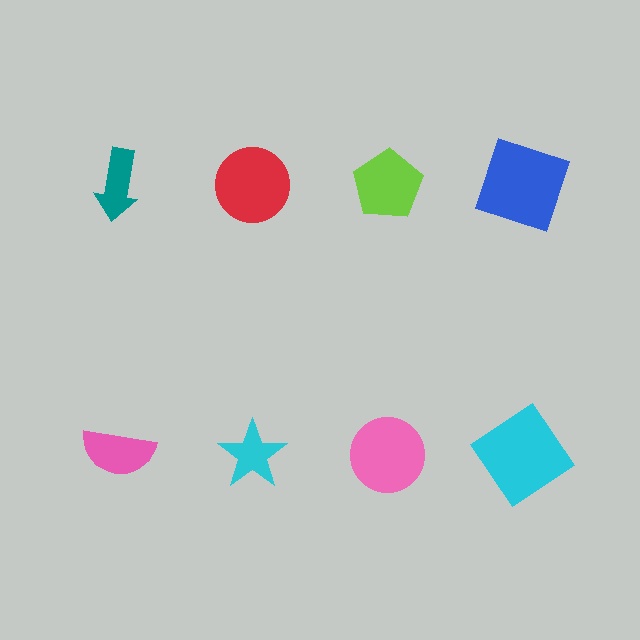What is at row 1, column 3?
A lime pentagon.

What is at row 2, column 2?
A cyan star.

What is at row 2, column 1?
A pink semicircle.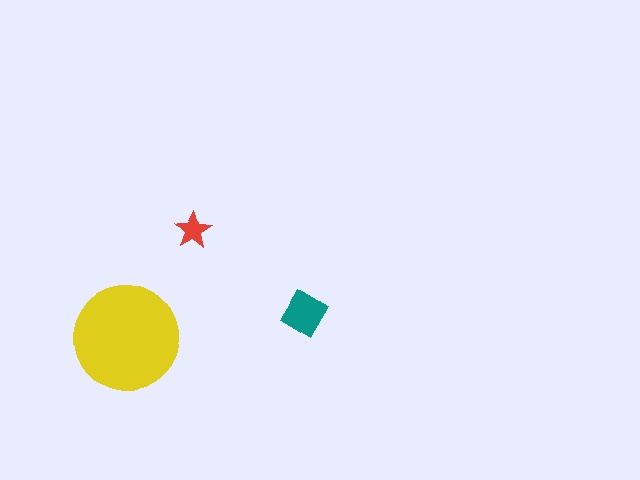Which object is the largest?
The yellow circle.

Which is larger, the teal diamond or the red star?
The teal diamond.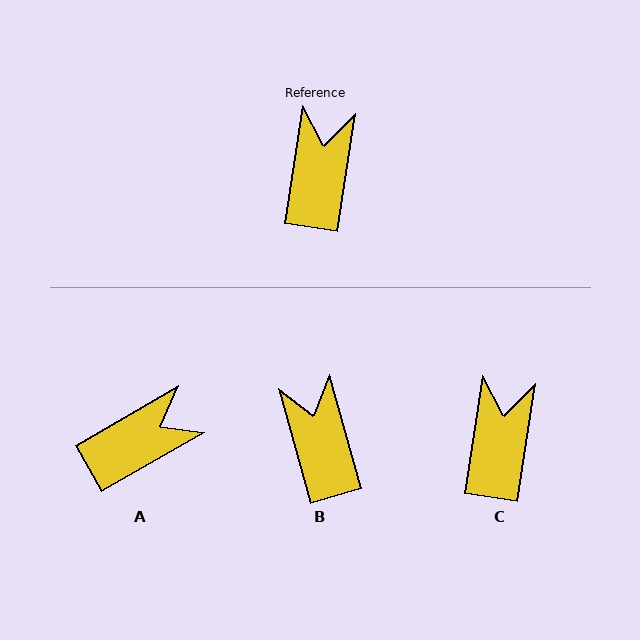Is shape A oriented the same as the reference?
No, it is off by about 52 degrees.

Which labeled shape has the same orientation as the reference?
C.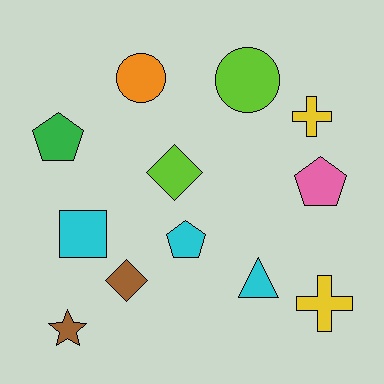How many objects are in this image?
There are 12 objects.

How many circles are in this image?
There are 2 circles.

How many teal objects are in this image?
There are no teal objects.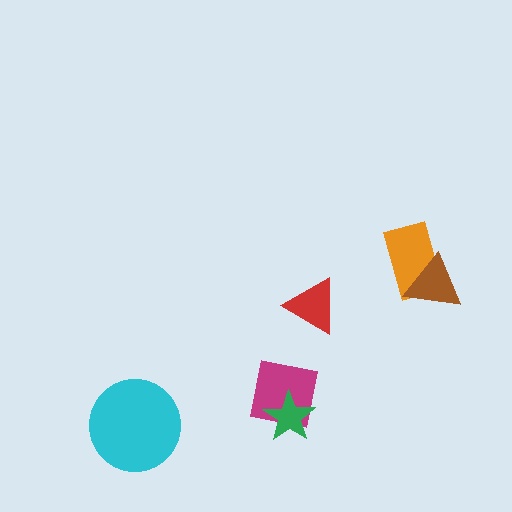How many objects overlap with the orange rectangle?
1 object overlaps with the orange rectangle.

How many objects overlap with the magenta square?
1 object overlaps with the magenta square.